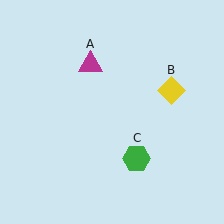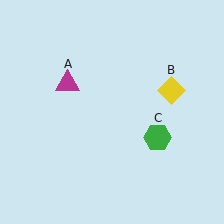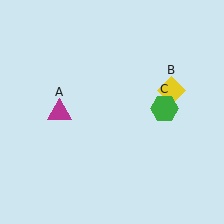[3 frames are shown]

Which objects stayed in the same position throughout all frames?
Yellow diamond (object B) remained stationary.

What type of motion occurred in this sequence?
The magenta triangle (object A), green hexagon (object C) rotated counterclockwise around the center of the scene.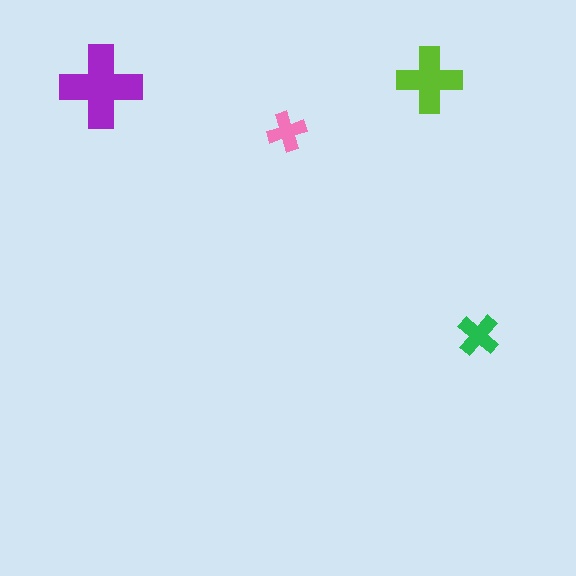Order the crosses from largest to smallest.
the purple one, the lime one, the green one, the pink one.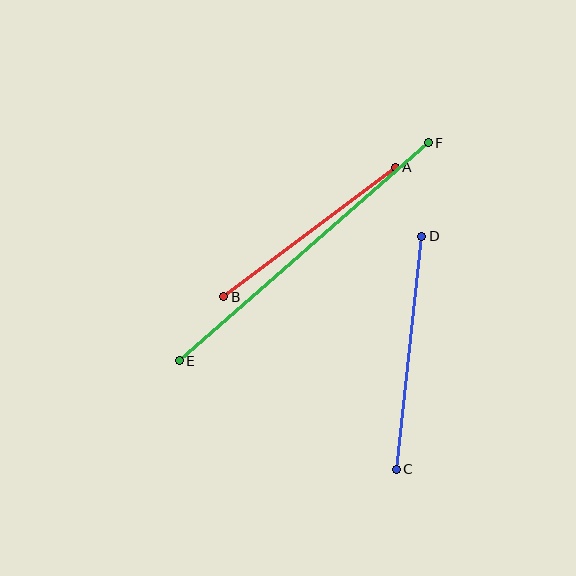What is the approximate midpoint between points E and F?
The midpoint is at approximately (304, 252) pixels.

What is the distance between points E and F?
The distance is approximately 331 pixels.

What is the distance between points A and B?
The distance is approximately 215 pixels.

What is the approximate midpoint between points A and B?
The midpoint is at approximately (309, 232) pixels.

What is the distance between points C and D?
The distance is approximately 234 pixels.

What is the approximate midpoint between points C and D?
The midpoint is at approximately (409, 353) pixels.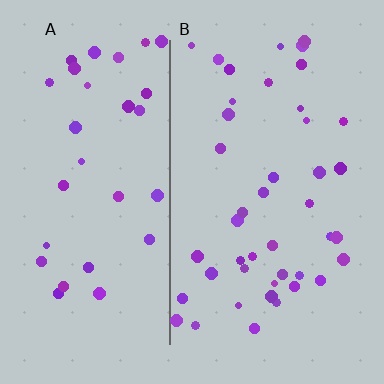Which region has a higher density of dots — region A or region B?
B (the right).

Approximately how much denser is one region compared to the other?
Approximately 1.3× — region B over region A.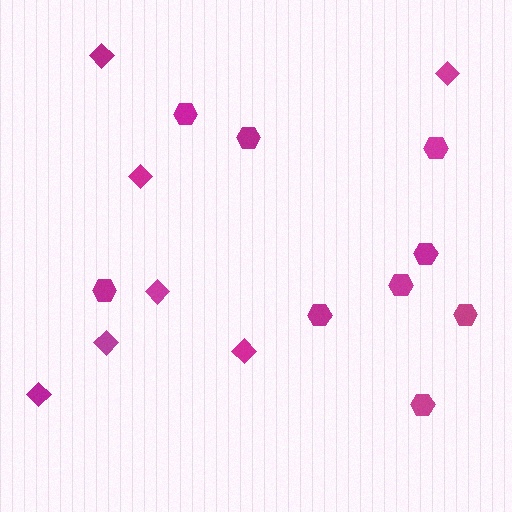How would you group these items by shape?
There are 2 groups: one group of diamonds (7) and one group of hexagons (9).